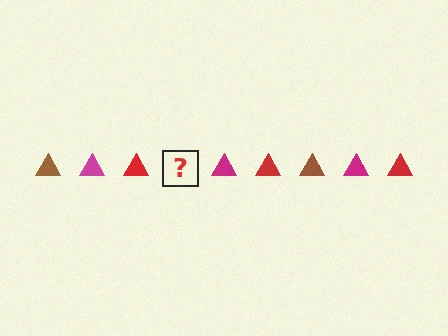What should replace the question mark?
The question mark should be replaced with a brown triangle.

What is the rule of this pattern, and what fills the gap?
The rule is that the pattern cycles through brown, magenta, red triangles. The gap should be filled with a brown triangle.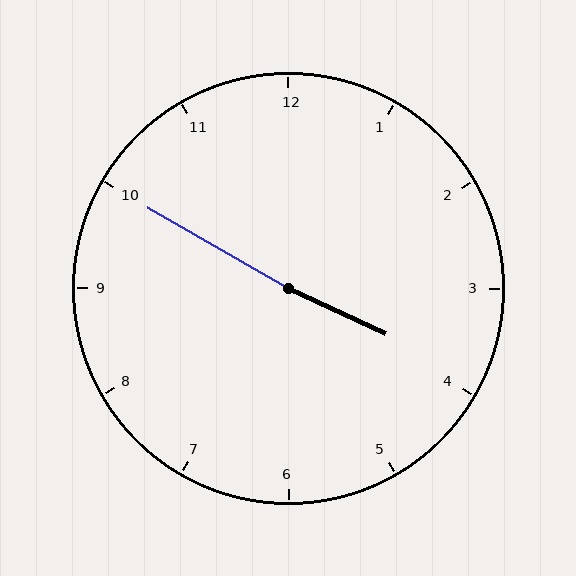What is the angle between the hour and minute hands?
Approximately 175 degrees.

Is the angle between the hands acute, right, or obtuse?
It is obtuse.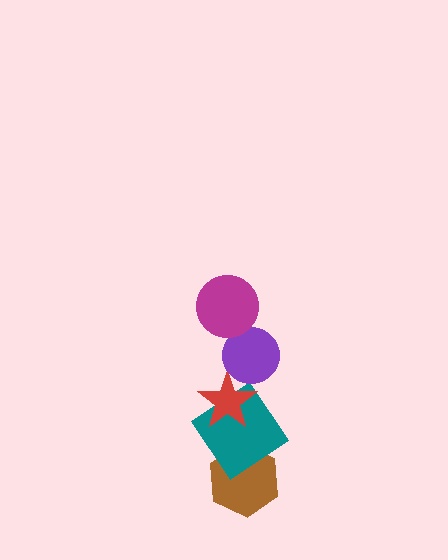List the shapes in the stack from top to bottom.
From top to bottom: the magenta circle, the purple circle, the red star, the teal diamond, the brown hexagon.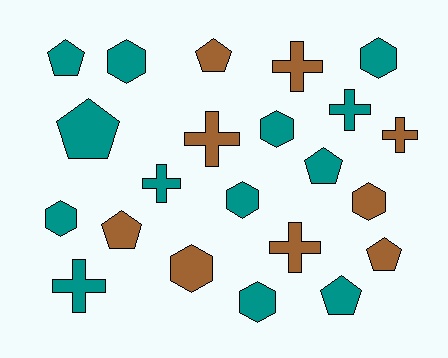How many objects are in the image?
There are 22 objects.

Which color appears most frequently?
Teal, with 13 objects.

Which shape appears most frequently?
Hexagon, with 8 objects.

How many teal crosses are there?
There are 3 teal crosses.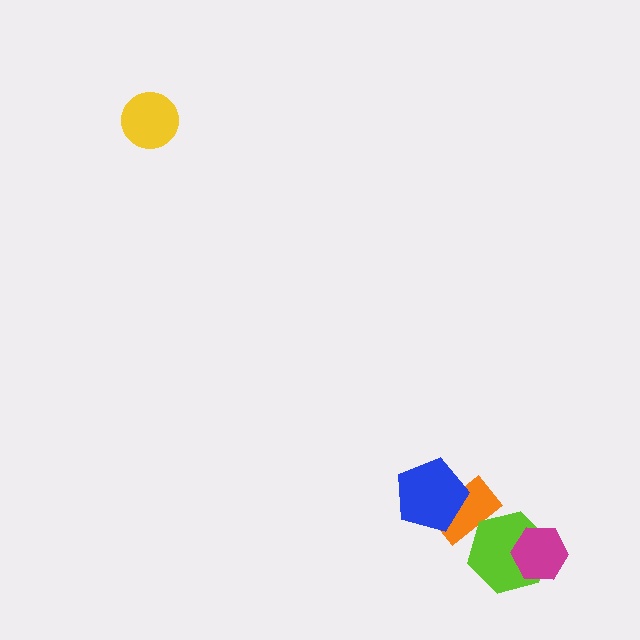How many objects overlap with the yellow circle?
0 objects overlap with the yellow circle.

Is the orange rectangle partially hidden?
Yes, it is partially covered by another shape.